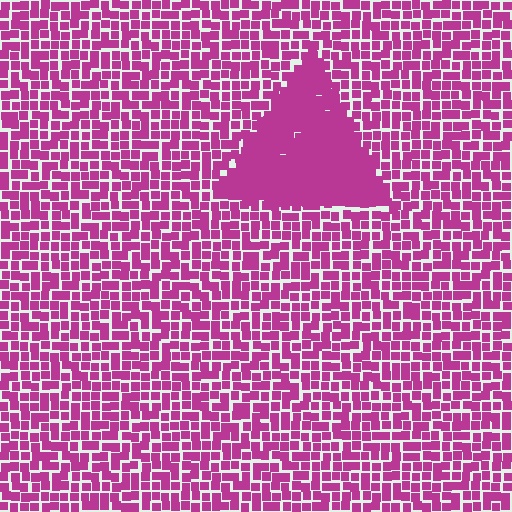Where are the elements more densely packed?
The elements are more densely packed inside the triangle boundary.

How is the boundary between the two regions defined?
The boundary is defined by a change in element density (approximately 1.9x ratio). All elements are the same color, size, and shape.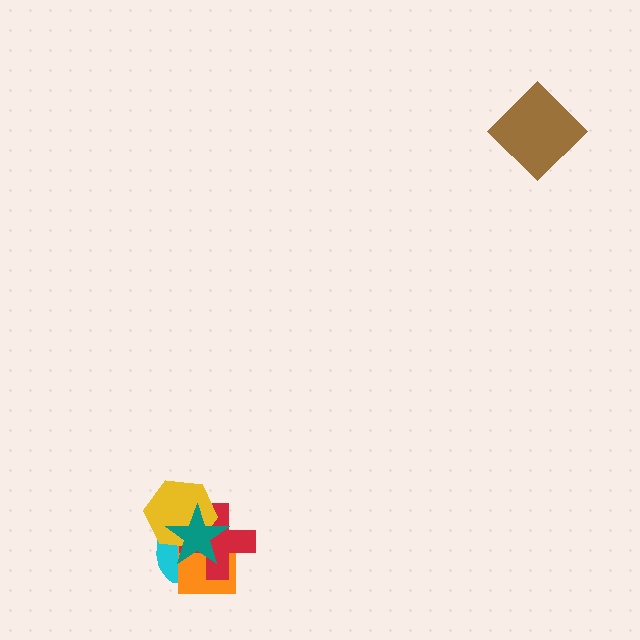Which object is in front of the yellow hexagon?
The teal star is in front of the yellow hexagon.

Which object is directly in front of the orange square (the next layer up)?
The red cross is directly in front of the orange square.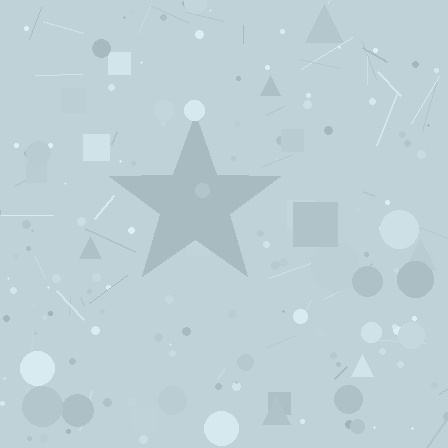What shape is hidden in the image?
A star is hidden in the image.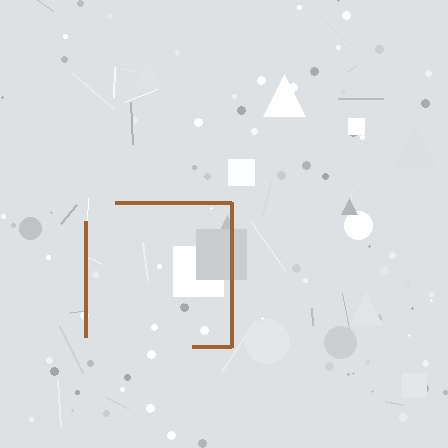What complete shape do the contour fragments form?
The contour fragments form a square.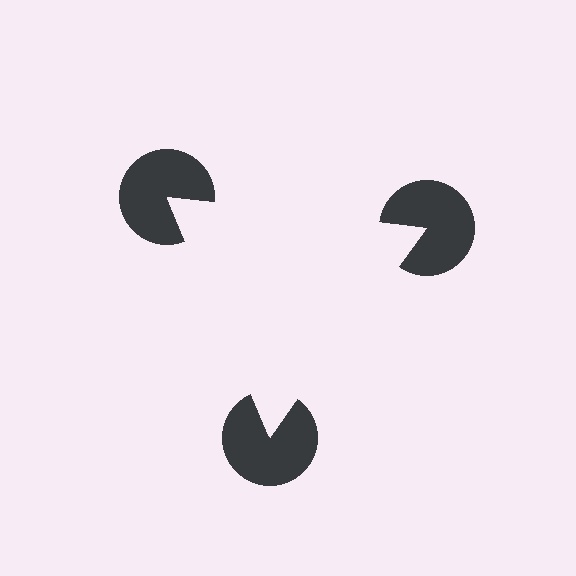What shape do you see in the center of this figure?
An illusory triangle — its edges are inferred from the aligned wedge cuts in the pac-man discs, not physically drawn.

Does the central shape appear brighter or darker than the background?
It typically appears slightly brighter than the background, even though no actual brightness change is drawn.